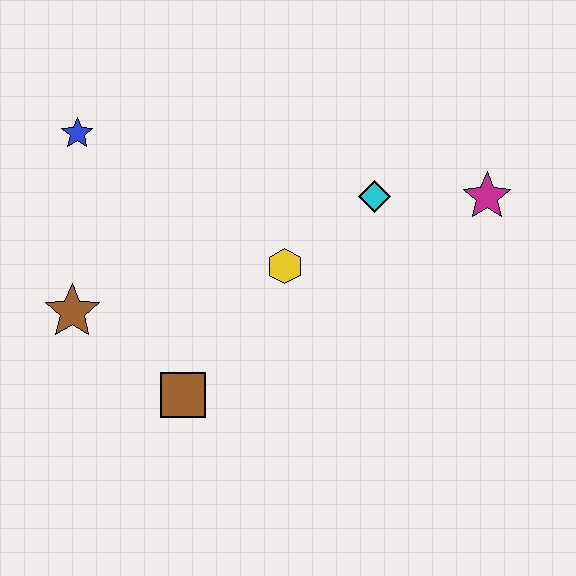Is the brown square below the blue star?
Yes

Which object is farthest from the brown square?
The magenta star is farthest from the brown square.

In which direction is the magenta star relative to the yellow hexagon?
The magenta star is to the right of the yellow hexagon.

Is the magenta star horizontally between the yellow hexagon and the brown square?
No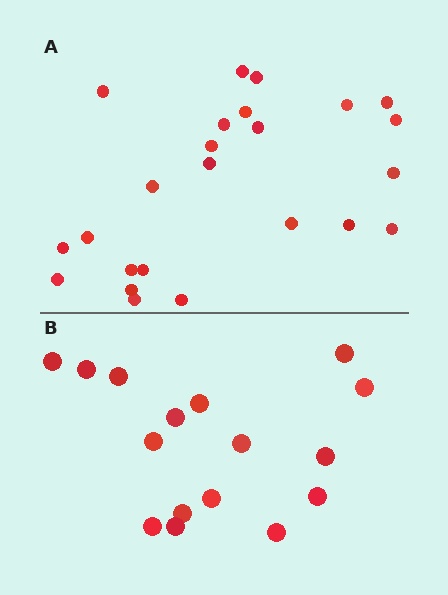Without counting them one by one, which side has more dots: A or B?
Region A (the top region) has more dots.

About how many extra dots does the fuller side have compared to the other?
Region A has roughly 8 or so more dots than region B.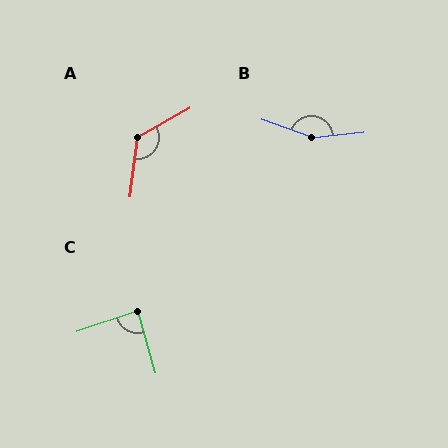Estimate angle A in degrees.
Approximately 127 degrees.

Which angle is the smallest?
C, at approximately 88 degrees.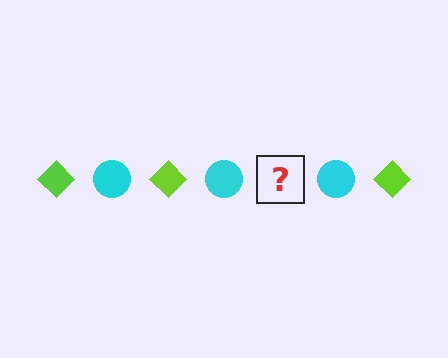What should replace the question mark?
The question mark should be replaced with a lime diamond.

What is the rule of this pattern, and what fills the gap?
The rule is that the pattern alternates between lime diamond and cyan circle. The gap should be filled with a lime diamond.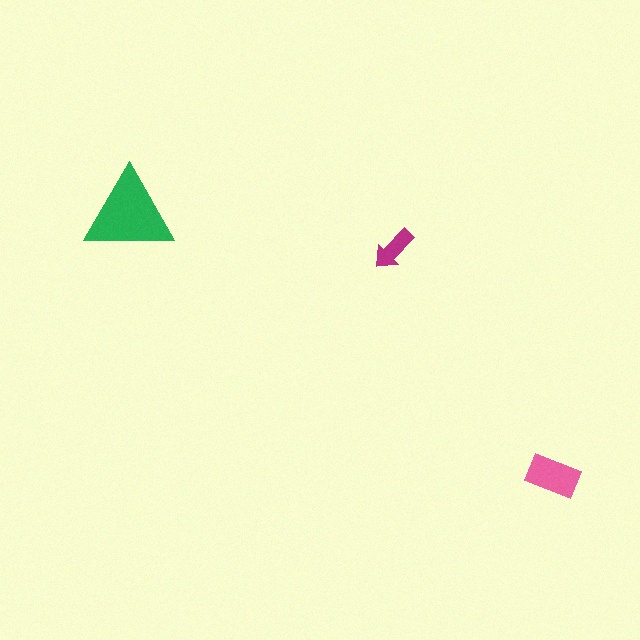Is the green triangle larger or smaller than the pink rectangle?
Larger.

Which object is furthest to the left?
The green triangle is leftmost.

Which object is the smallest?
The magenta arrow.